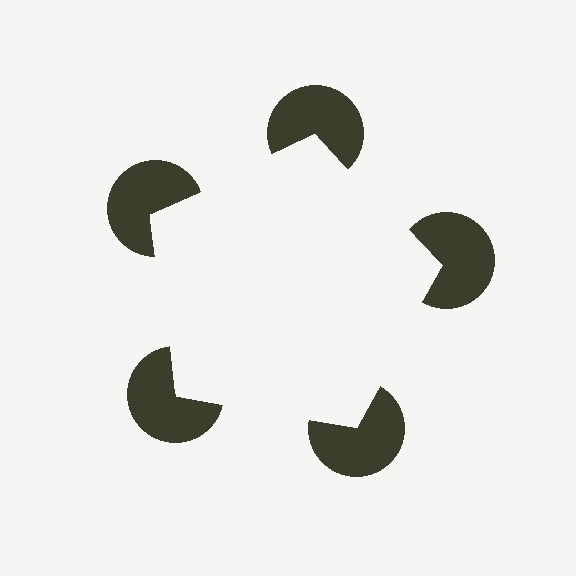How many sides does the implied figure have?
5 sides.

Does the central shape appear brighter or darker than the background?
It typically appears slightly brighter than the background, even though no actual brightness change is drawn.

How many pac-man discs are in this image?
There are 5 — one at each vertex of the illusory pentagon.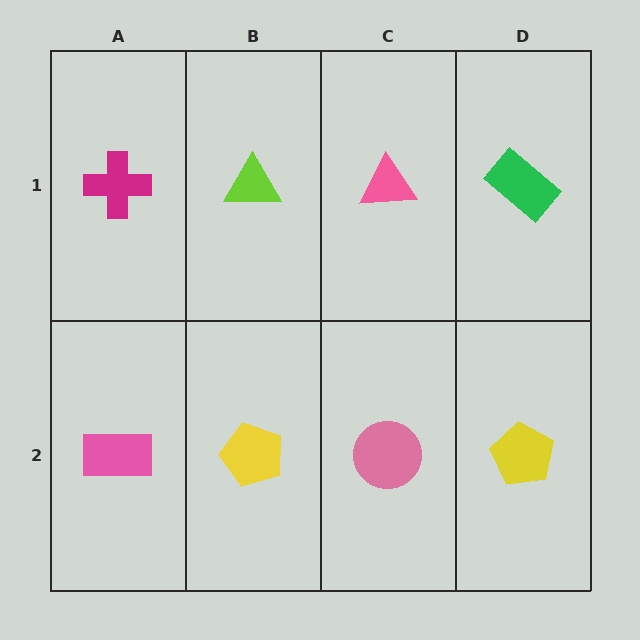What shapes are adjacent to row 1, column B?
A yellow pentagon (row 2, column B), a magenta cross (row 1, column A), a pink triangle (row 1, column C).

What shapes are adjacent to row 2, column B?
A lime triangle (row 1, column B), a pink rectangle (row 2, column A), a pink circle (row 2, column C).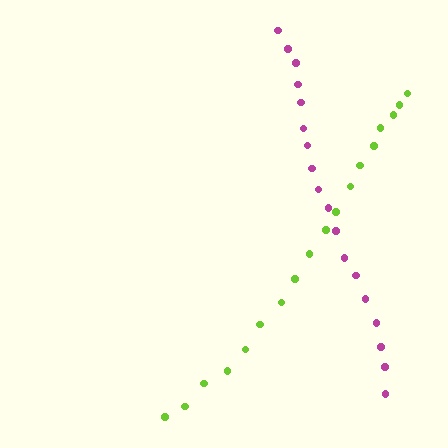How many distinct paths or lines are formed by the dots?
There are 2 distinct paths.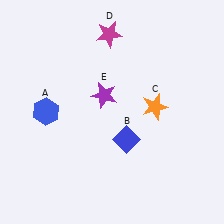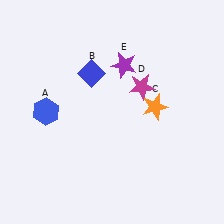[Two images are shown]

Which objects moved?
The objects that moved are: the blue diamond (B), the magenta star (D), the purple star (E).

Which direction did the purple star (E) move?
The purple star (E) moved up.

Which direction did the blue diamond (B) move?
The blue diamond (B) moved up.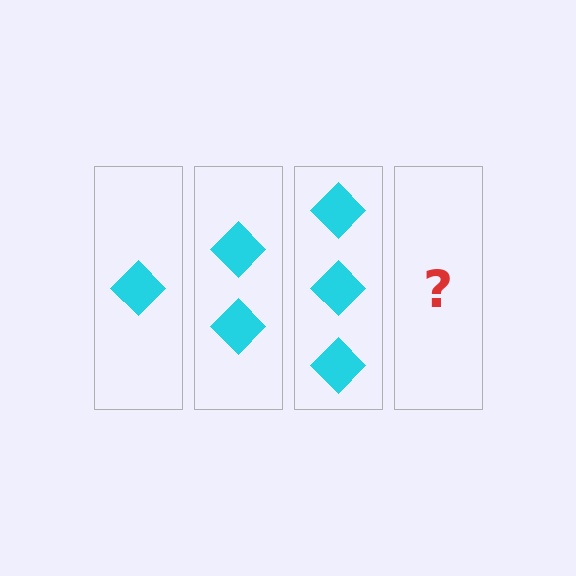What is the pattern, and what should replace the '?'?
The pattern is that each step adds one more diamond. The '?' should be 4 diamonds.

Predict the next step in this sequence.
The next step is 4 diamonds.